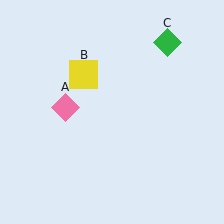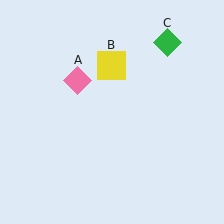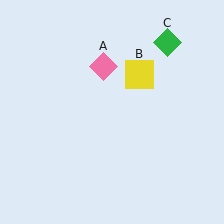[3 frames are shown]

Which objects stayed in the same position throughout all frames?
Green diamond (object C) remained stationary.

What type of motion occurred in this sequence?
The pink diamond (object A), yellow square (object B) rotated clockwise around the center of the scene.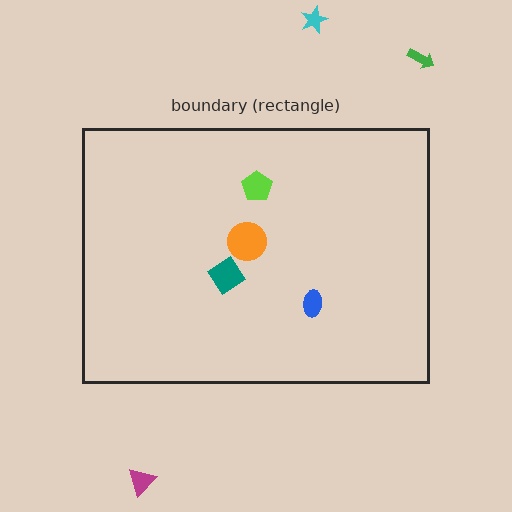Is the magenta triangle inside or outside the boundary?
Outside.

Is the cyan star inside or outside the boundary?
Outside.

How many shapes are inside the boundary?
4 inside, 3 outside.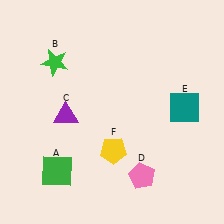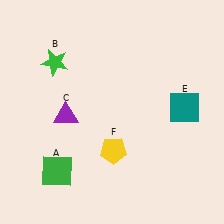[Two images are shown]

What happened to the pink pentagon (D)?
The pink pentagon (D) was removed in Image 2. It was in the bottom-right area of Image 1.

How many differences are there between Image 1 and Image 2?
There is 1 difference between the two images.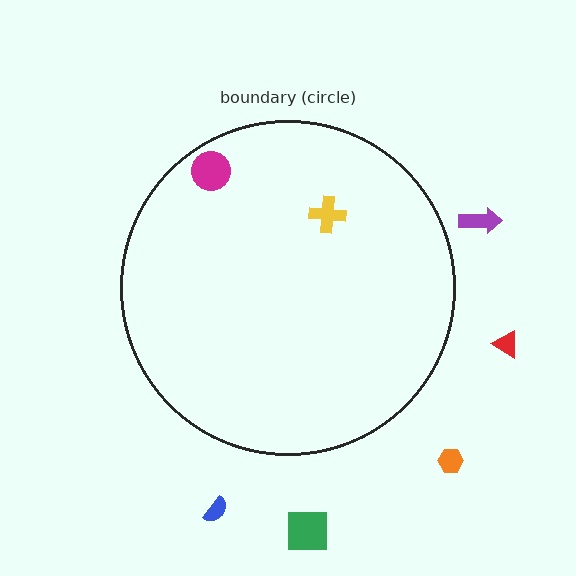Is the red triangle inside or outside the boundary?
Outside.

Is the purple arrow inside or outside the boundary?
Outside.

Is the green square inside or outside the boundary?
Outside.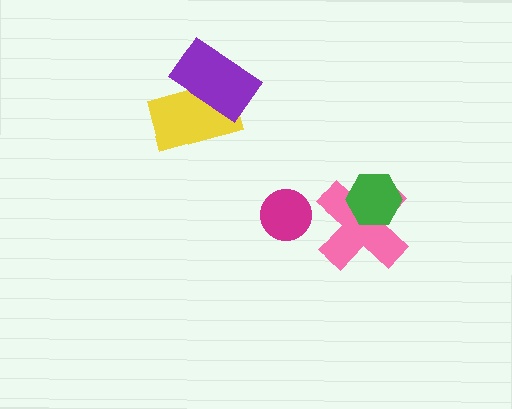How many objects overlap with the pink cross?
1 object overlaps with the pink cross.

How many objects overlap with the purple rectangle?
1 object overlaps with the purple rectangle.